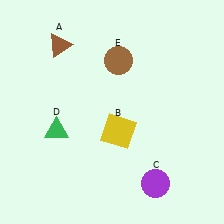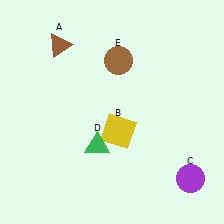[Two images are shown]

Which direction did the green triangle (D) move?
The green triangle (D) moved right.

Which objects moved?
The objects that moved are: the purple circle (C), the green triangle (D).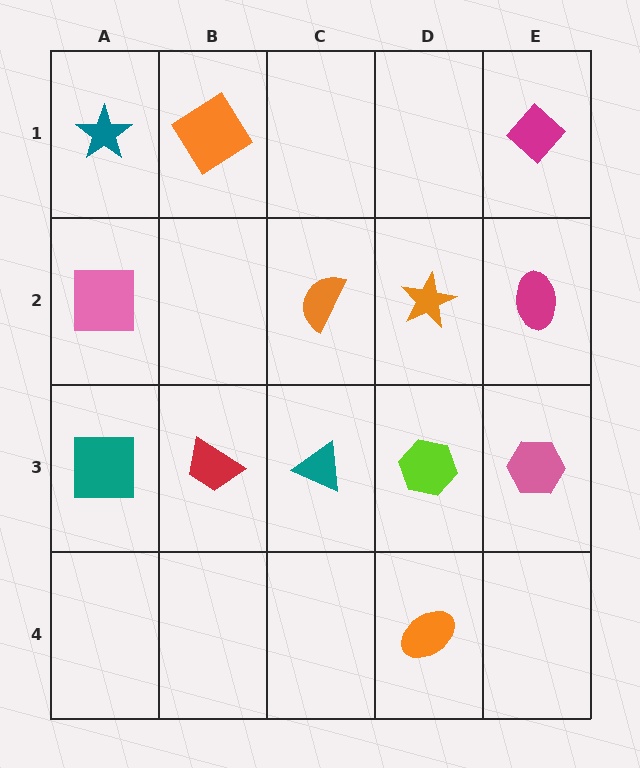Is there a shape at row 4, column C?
No, that cell is empty.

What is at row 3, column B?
A red trapezoid.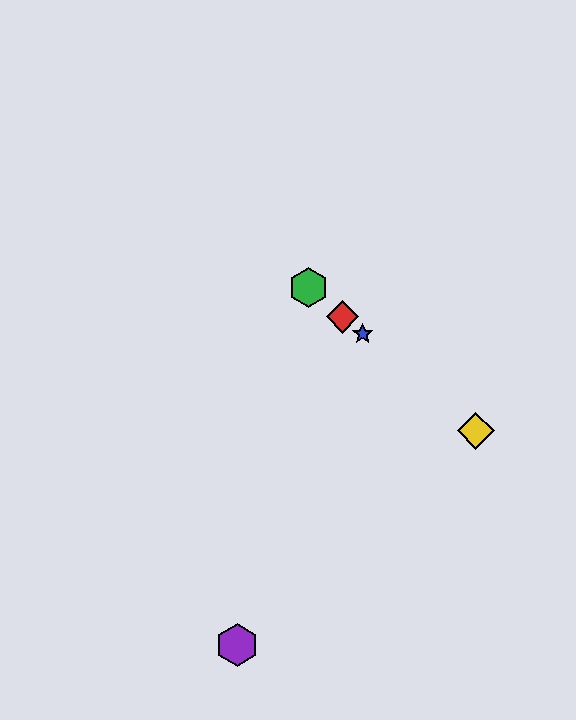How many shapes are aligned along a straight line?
4 shapes (the red diamond, the blue star, the green hexagon, the yellow diamond) are aligned along a straight line.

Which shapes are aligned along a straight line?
The red diamond, the blue star, the green hexagon, the yellow diamond are aligned along a straight line.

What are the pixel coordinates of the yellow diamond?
The yellow diamond is at (476, 431).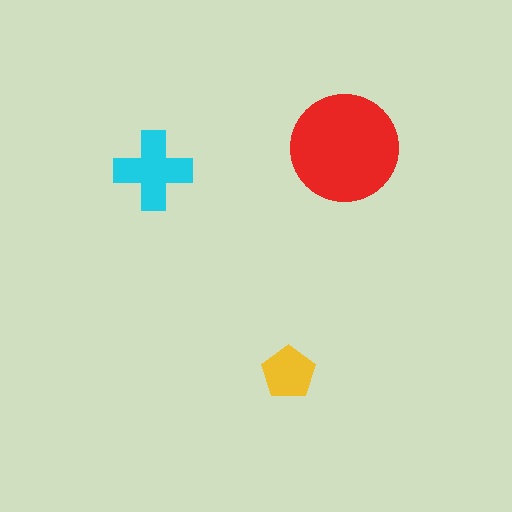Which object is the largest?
The red circle.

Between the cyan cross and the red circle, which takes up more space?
The red circle.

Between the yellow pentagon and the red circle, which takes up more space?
The red circle.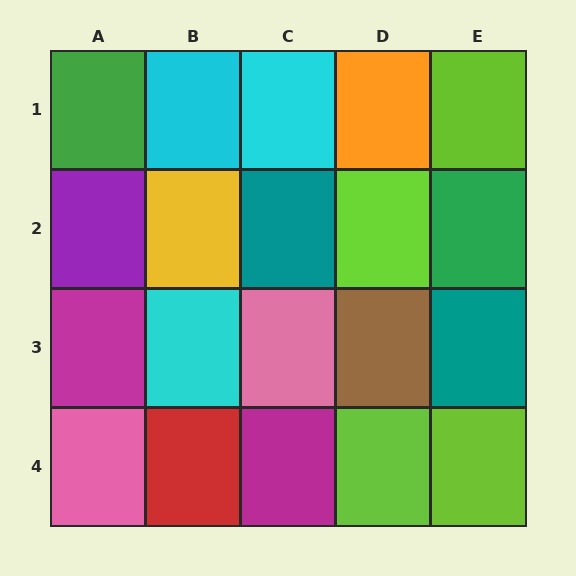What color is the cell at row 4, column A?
Pink.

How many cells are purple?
1 cell is purple.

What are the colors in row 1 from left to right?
Green, cyan, cyan, orange, lime.